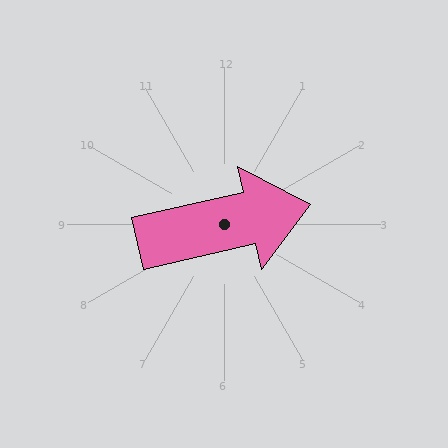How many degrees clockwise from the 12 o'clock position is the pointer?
Approximately 77 degrees.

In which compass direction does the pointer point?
East.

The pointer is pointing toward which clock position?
Roughly 3 o'clock.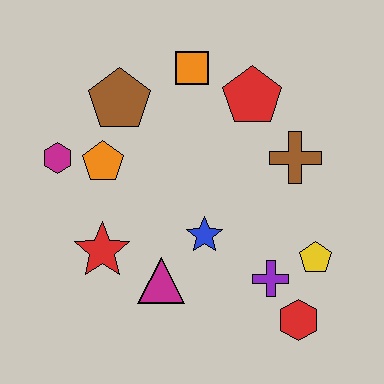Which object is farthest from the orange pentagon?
The red hexagon is farthest from the orange pentagon.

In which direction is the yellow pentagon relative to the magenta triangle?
The yellow pentagon is to the right of the magenta triangle.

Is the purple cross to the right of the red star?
Yes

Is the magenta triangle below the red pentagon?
Yes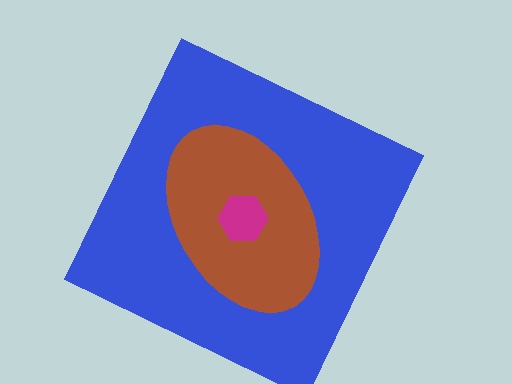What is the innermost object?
The magenta hexagon.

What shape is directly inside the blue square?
The brown ellipse.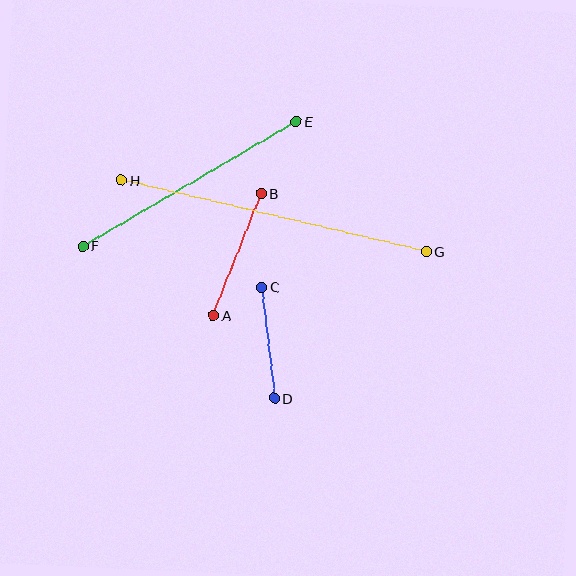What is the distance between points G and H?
The distance is approximately 313 pixels.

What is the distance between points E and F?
The distance is approximately 247 pixels.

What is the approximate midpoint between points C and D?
The midpoint is at approximately (268, 343) pixels.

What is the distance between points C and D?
The distance is approximately 112 pixels.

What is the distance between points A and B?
The distance is approximately 131 pixels.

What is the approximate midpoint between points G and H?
The midpoint is at approximately (274, 216) pixels.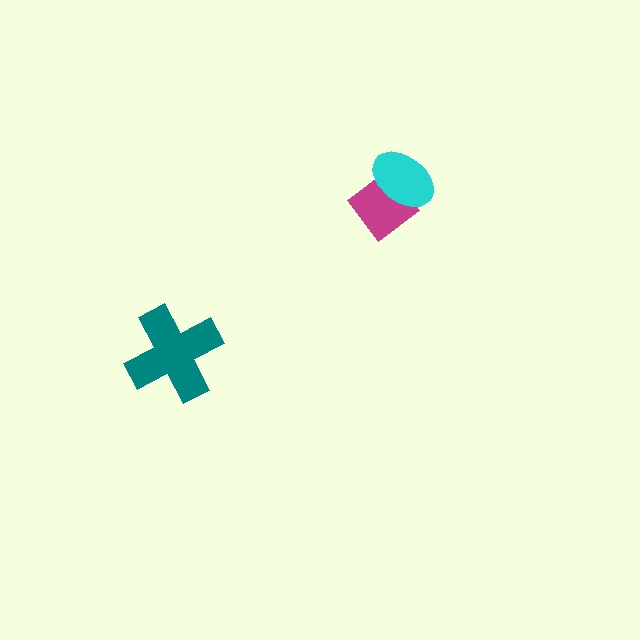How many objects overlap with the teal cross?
0 objects overlap with the teal cross.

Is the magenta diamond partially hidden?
Yes, it is partially covered by another shape.